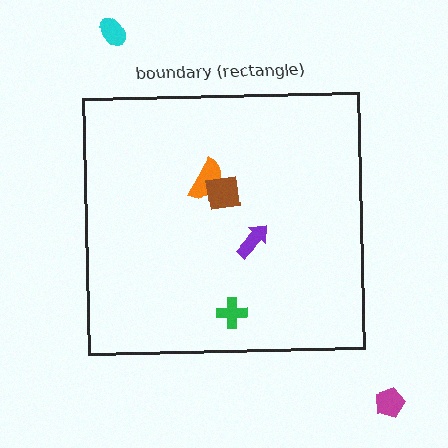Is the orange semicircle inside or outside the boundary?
Inside.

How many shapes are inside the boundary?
4 inside, 2 outside.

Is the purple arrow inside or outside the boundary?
Inside.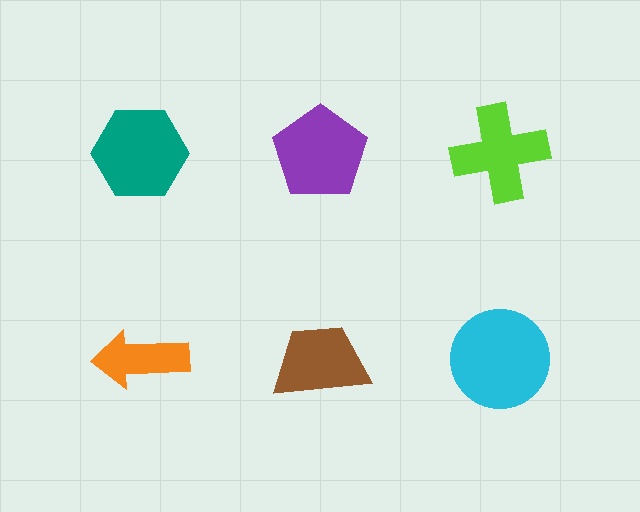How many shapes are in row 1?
3 shapes.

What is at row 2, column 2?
A brown trapezoid.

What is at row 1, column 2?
A purple pentagon.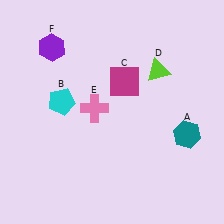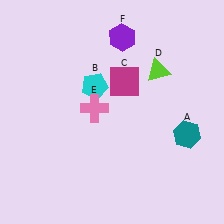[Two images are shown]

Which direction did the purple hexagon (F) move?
The purple hexagon (F) moved right.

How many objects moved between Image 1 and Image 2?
2 objects moved between the two images.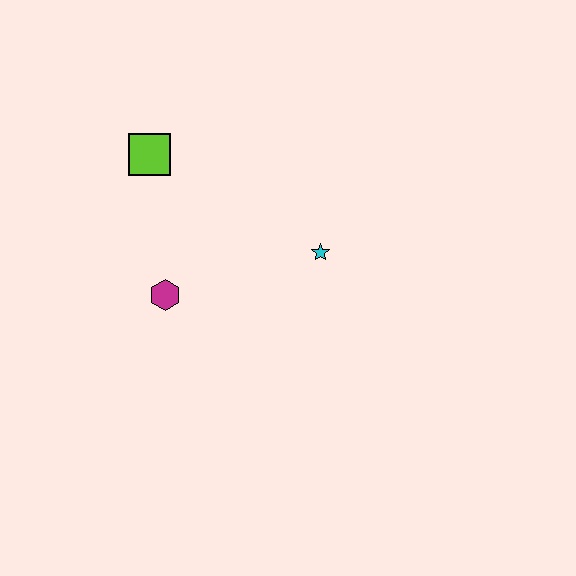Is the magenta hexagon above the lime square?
No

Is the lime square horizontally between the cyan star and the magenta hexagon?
No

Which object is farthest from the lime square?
The cyan star is farthest from the lime square.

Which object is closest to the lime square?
The magenta hexagon is closest to the lime square.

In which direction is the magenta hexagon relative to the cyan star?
The magenta hexagon is to the left of the cyan star.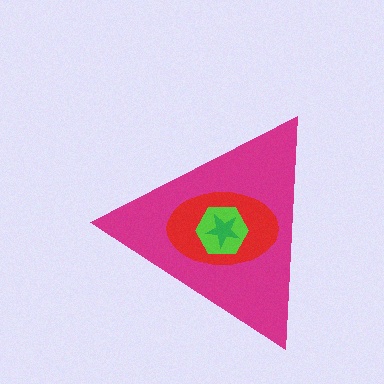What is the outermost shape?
The magenta triangle.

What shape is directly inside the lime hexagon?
The green star.